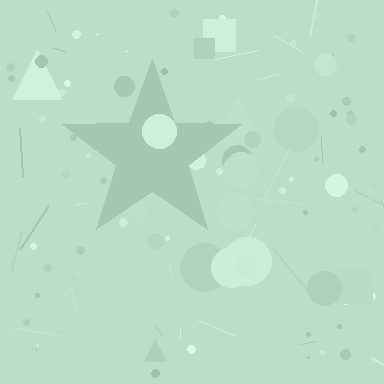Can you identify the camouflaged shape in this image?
The camouflaged shape is a star.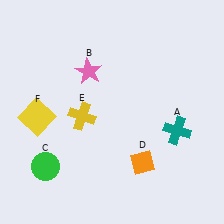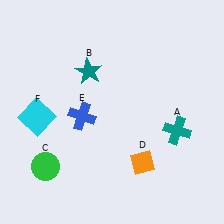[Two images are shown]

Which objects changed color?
B changed from pink to teal. E changed from yellow to blue. F changed from yellow to cyan.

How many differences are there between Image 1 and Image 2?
There are 3 differences between the two images.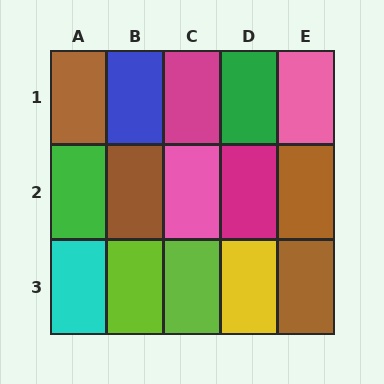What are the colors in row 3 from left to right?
Cyan, lime, lime, yellow, brown.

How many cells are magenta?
2 cells are magenta.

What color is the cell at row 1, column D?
Green.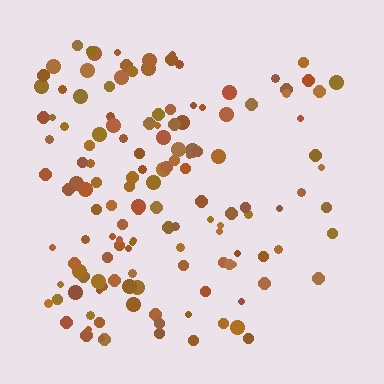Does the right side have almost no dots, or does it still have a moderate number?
Still a moderate number, just noticeably fewer than the left.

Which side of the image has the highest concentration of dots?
The left.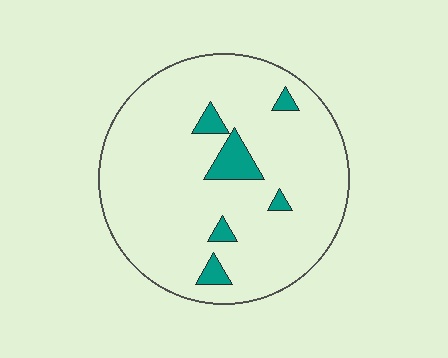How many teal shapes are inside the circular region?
6.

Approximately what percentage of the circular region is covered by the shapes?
Approximately 10%.